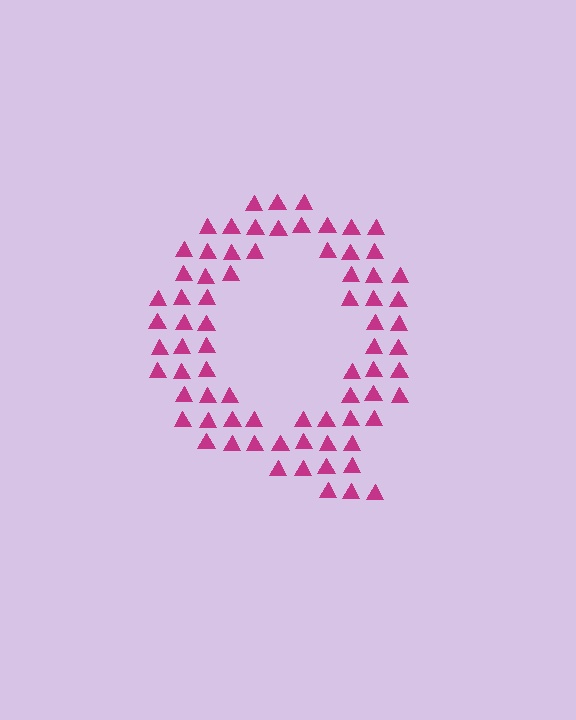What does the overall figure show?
The overall figure shows the letter Q.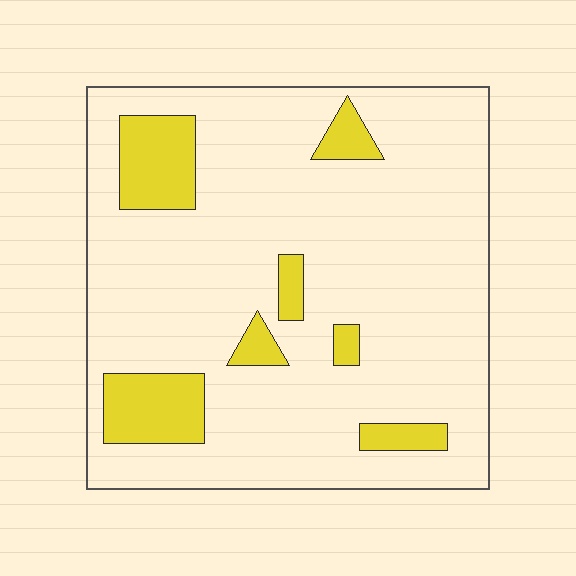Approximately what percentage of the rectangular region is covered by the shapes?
Approximately 15%.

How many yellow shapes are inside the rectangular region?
7.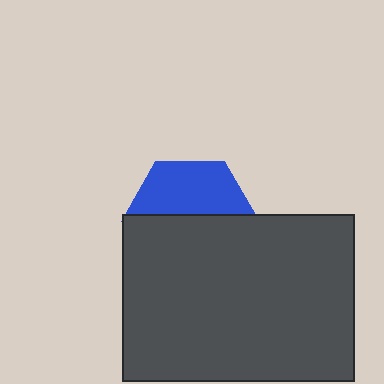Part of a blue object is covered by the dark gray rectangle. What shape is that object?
It is a hexagon.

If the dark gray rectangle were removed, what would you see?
You would see the complete blue hexagon.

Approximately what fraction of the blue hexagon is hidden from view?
Roughly 58% of the blue hexagon is hidden behind the dark gray rectangle.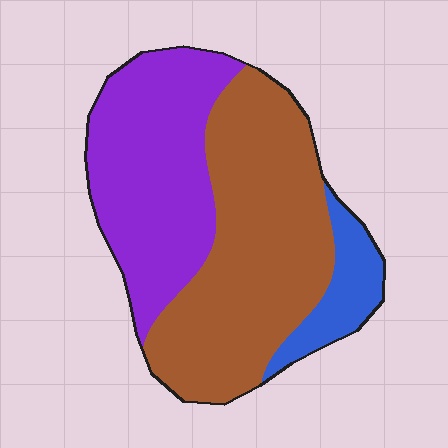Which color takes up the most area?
Brown, at roughly 50%.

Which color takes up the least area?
Blue, at roughly 10%.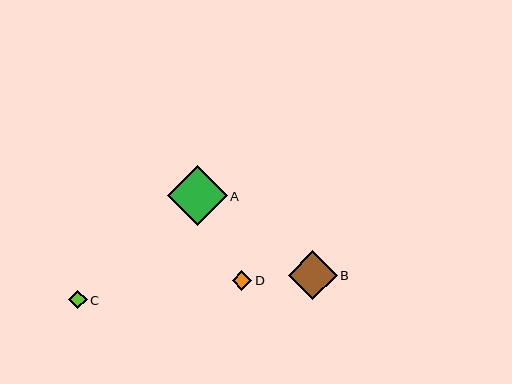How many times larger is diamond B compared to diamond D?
Diamond B is approximately 2.5 times the size of diamond D.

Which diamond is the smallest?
Diamond C is the smallest with a size of approximately 19 pixels.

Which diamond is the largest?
Diamond A is the largest with a size of approximately 60 pixels.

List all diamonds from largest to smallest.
From largest to smallest: A, B, D, C.